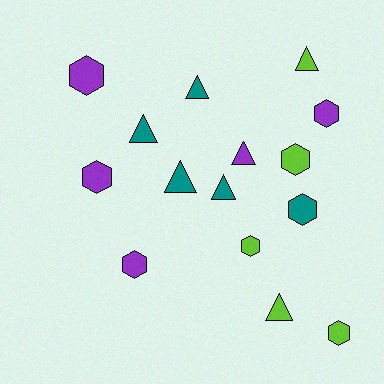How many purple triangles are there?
There is 1 purple triangle.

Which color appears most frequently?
Purple, with 5 objects.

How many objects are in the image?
There are 15 objects.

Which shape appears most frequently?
Hexagon, with 8 objects.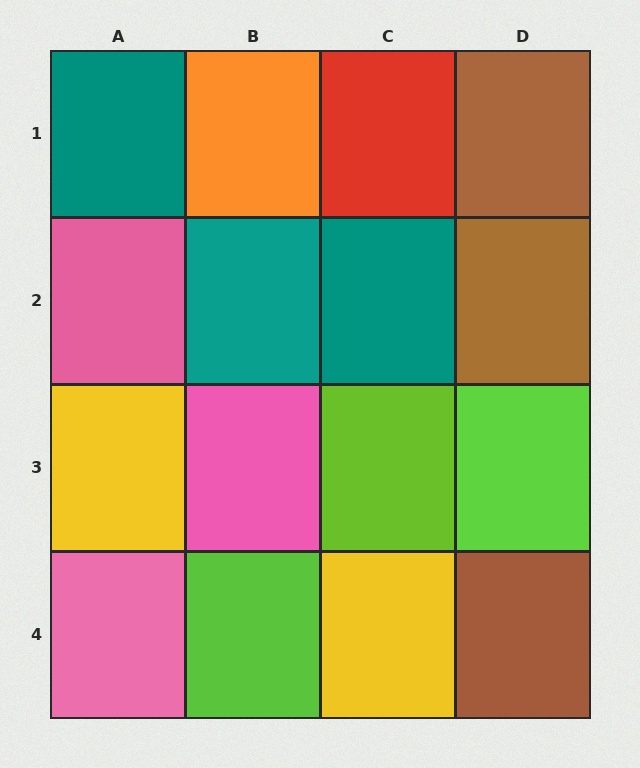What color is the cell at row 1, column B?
Orange.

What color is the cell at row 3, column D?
Lime.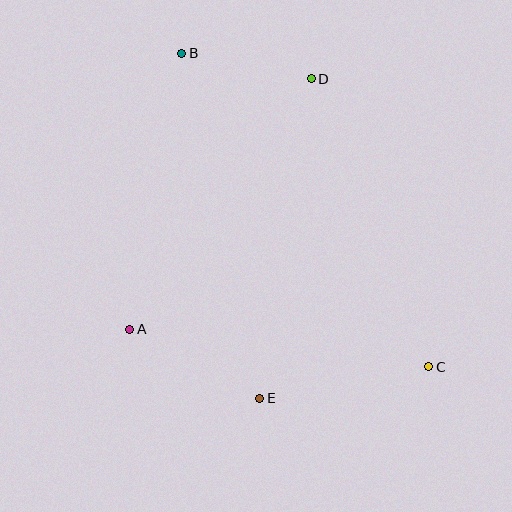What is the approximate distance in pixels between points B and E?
The distance between B and E is approximately 354 pixels.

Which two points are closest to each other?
Points B and D are closest to each other.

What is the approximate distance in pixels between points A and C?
The distance between A and C is approximately 302 pixels.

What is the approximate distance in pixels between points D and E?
The distance between D and E is approximately 324 pixels.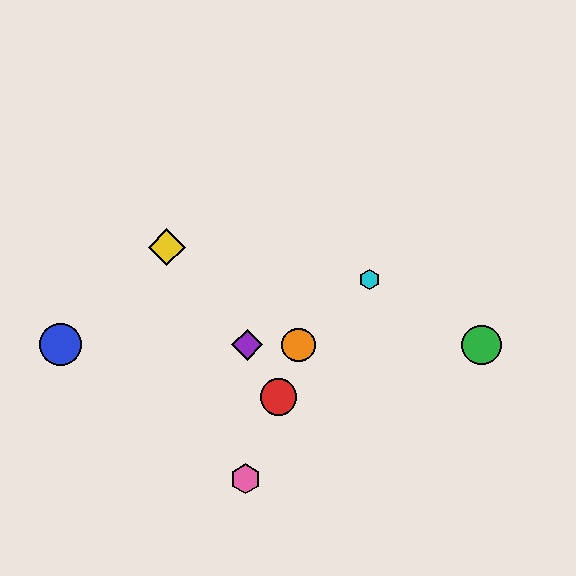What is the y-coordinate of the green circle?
The green circle is at y≈345.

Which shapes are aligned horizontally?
The blue circle, the green circle, the purple diamond, the orange circle are aligned horizontally.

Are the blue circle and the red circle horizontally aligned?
No, the blue circle is at y≈345 and the red circle is at y≈397.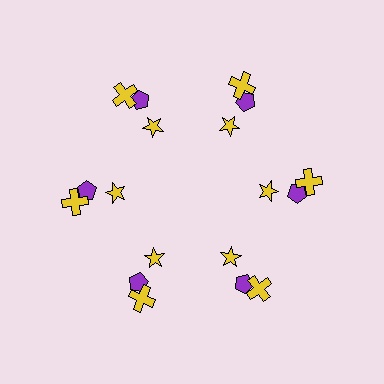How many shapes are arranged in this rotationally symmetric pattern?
There are 18 shapes, arranged in 6 groups of 3.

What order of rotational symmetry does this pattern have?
This pattern has 6-fold rotational symmetry.